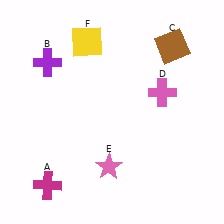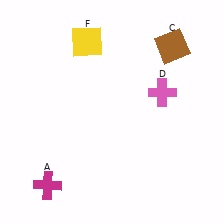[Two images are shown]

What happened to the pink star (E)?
The pink star (E) was removed in Image 2. It was in the bottom-left area of Image 1.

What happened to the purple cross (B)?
The purple cross (B) was removed in Image 2. It was in the top-left area of Image 1.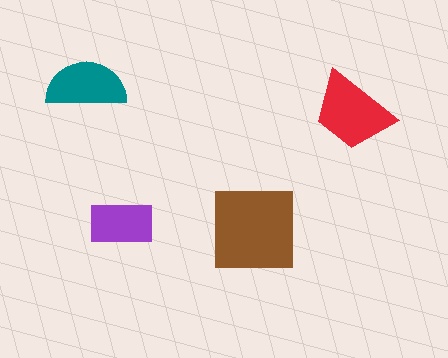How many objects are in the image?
There are 4 objects in the image.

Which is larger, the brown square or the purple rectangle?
The brown square.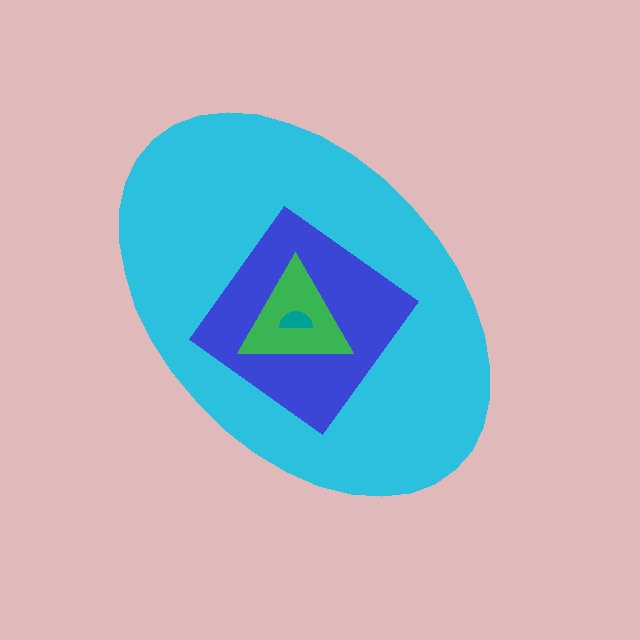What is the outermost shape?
The cyan ellipse.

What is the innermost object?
The teal semicircle.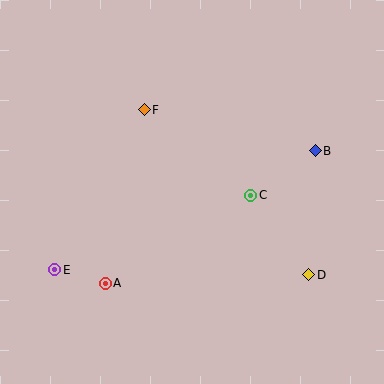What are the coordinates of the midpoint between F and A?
The midpoint between F and A is at (125, 196).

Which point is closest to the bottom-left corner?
Point E is closest to the bottom-left corner.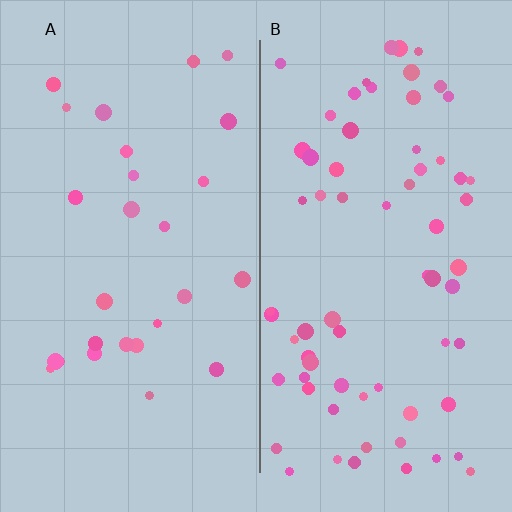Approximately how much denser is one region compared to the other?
Approximately 2.5× — region B over region A.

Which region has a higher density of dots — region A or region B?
B (the right).